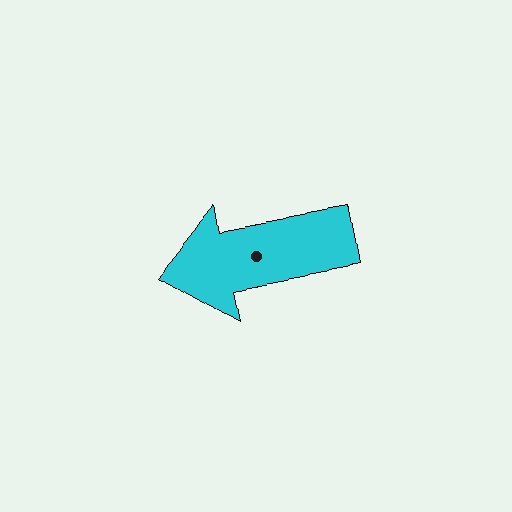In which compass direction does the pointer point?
West.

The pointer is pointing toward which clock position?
Roughly 9 o'clock.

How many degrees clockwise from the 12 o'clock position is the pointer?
Approximately 260 degrees.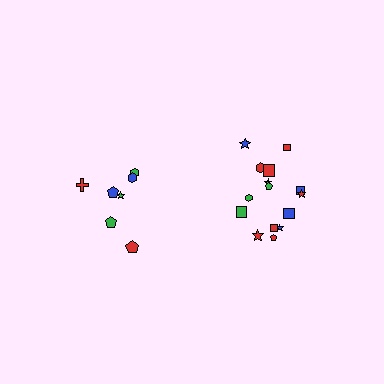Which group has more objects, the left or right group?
The right group.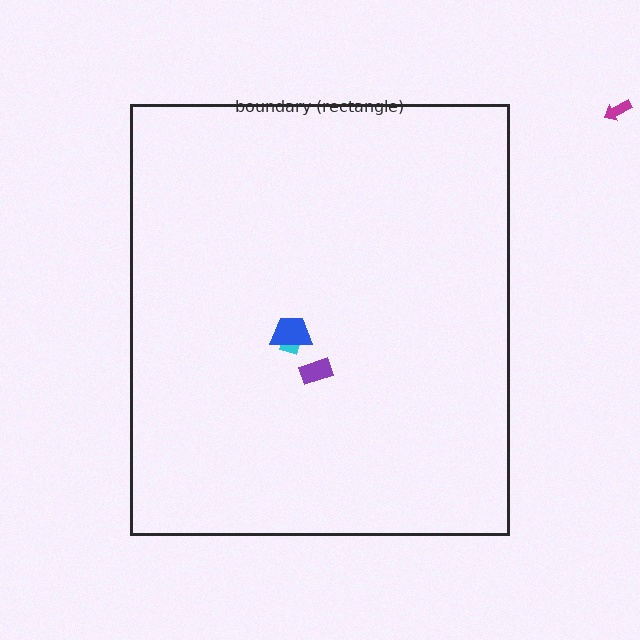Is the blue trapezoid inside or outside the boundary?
Inside.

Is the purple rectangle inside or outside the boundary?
Inside.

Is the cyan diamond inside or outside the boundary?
Inside.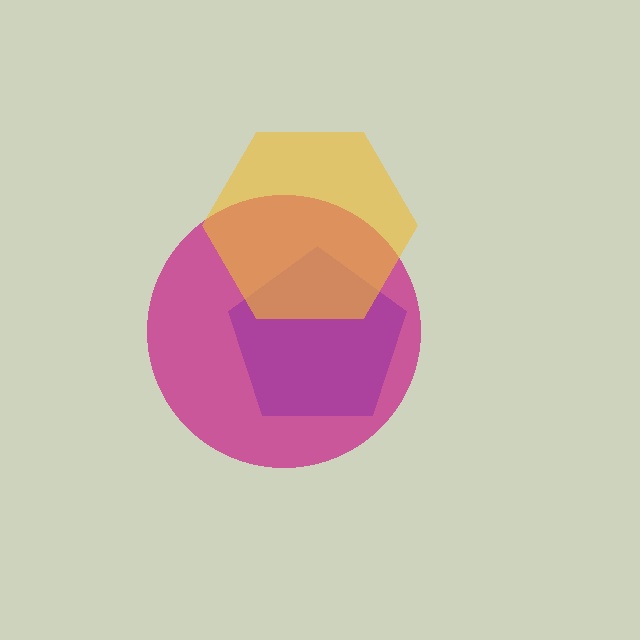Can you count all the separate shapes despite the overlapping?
Yes, there are 3 separate shapes.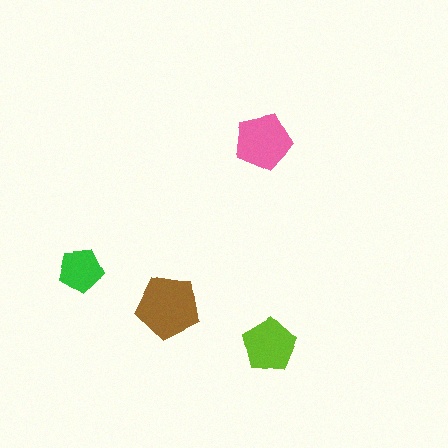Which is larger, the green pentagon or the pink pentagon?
The pink one.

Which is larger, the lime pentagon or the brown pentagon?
The brown one.